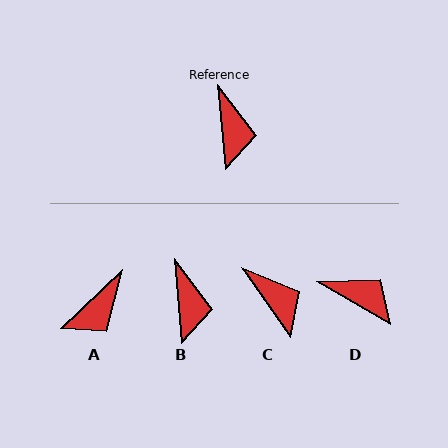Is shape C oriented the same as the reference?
No, it is off by about 30 degrees.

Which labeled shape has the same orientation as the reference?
B.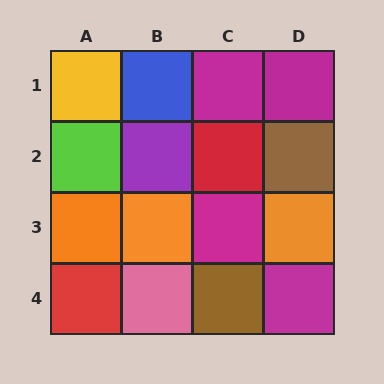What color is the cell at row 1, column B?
Blue.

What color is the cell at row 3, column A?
Orange.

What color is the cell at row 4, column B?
Pink.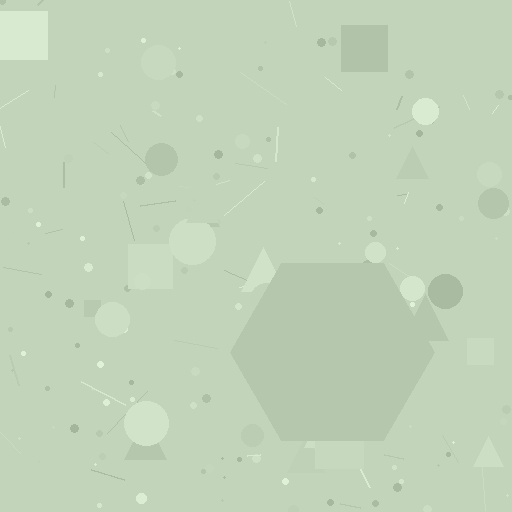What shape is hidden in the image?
A hexagon is hidden in the image.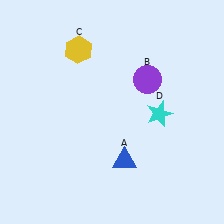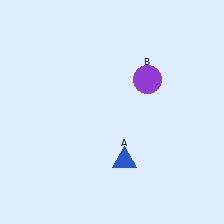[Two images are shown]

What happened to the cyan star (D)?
The cyan star (D) was removed in Image 2. It was in the bottom-right area of Image 1.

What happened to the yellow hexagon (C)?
The yellow hexagon (C) was removed in Image 2. It was in the top-left area of Image 1.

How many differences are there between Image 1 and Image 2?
There are 2 differences between the two images.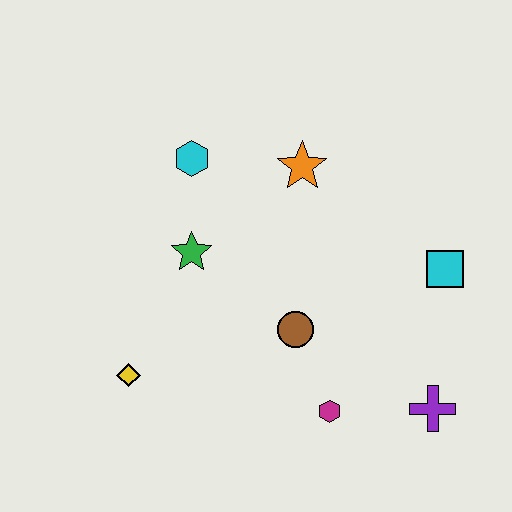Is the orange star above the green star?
Yes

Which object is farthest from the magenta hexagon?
The cyan hexagon is farthest from the magenta hexagon.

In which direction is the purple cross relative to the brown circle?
The purple cross is to the right of the brown circle.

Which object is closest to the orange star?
The cyan hexagon is closest to the orange star.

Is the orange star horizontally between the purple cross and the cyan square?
No